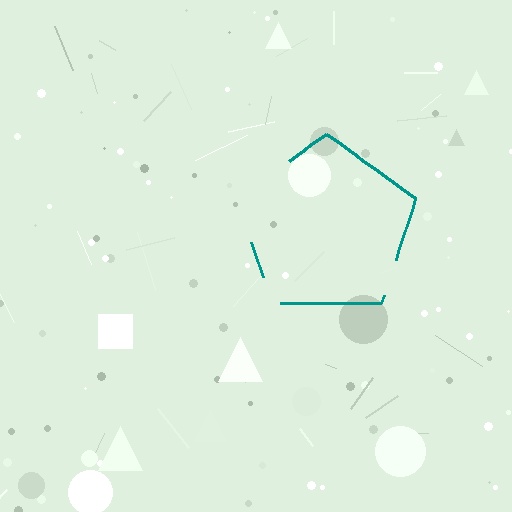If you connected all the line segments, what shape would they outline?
They would outline a pentagon.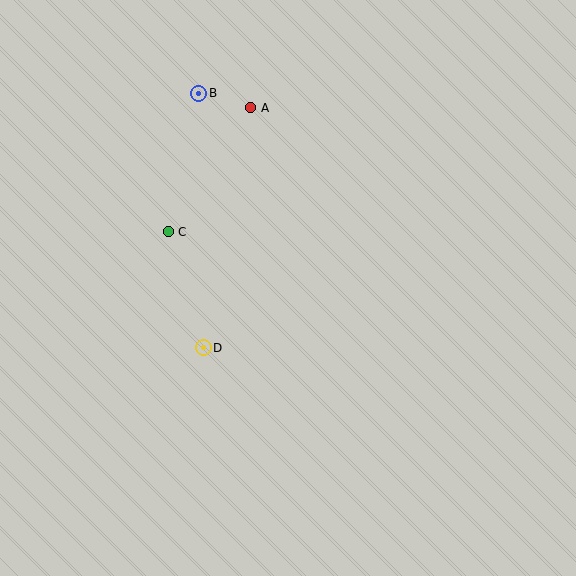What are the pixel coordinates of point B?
Point B is at (199, 93).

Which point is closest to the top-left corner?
Point B is closest to the top-left corner.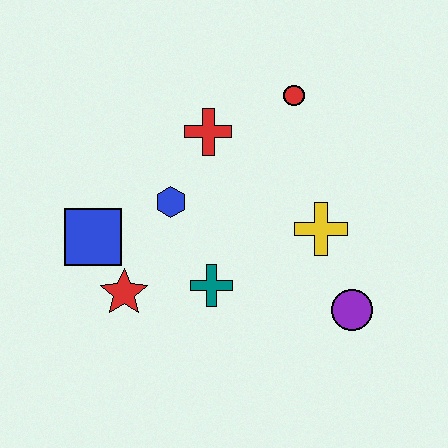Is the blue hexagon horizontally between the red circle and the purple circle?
No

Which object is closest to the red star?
The blue square is closest to the red star.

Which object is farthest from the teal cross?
The red circle is farthest from the teal cross.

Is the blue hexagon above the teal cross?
Yes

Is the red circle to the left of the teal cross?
No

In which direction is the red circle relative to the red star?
The red circle is above the red star.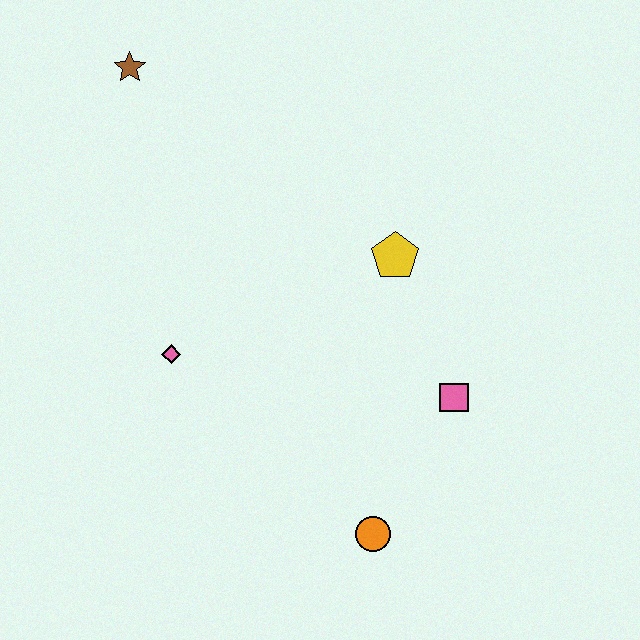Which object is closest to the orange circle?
The pink square is closest to the orange circle.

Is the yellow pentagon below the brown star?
Yes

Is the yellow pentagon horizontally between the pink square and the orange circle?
Yes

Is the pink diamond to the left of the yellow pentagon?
Yes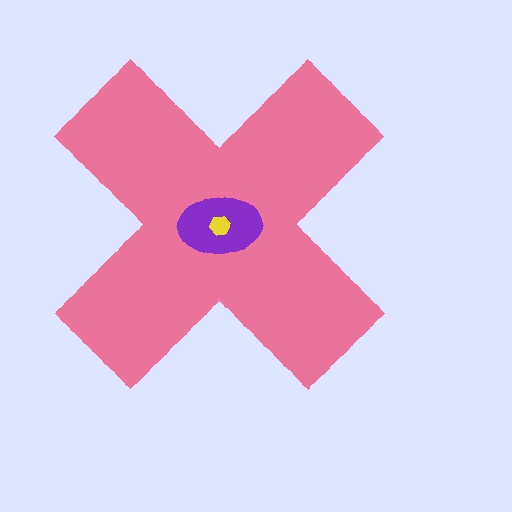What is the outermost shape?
The pink cross.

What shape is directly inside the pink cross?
The purple ellipse.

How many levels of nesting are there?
3.